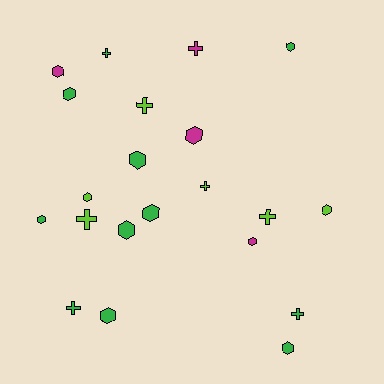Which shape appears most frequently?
Hexagon, with 13 objects.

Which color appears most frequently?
Green, with 11 objects.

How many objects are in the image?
There are 21 objects.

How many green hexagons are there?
There are 8 green hexagons.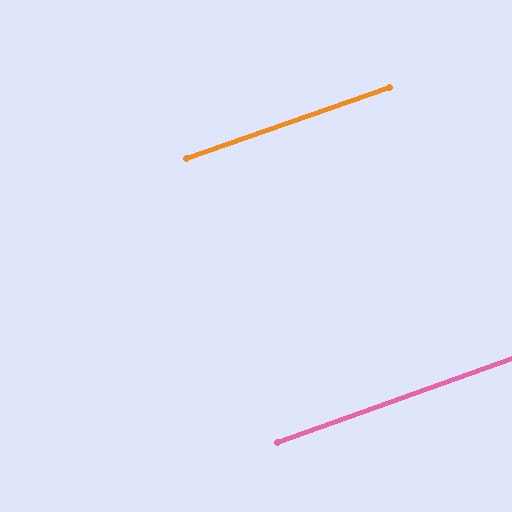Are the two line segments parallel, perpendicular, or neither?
Parallel — their directions differ by only 0.5°.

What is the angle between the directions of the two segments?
Approximately 0 degrees.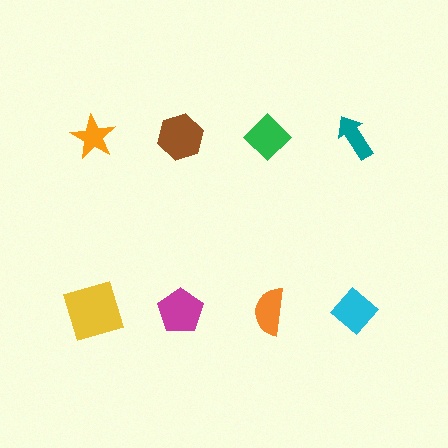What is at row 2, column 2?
A magenta pentagon.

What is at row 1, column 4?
A teal arrow.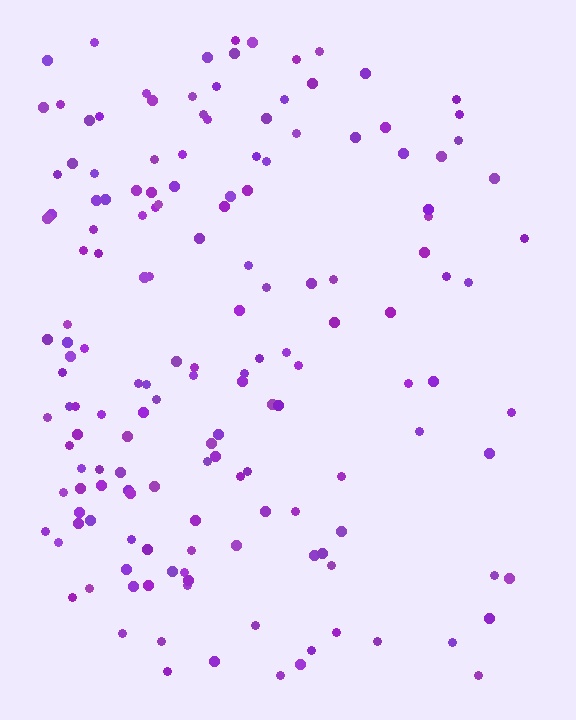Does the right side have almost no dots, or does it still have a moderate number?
Still a moderate number, just noticeably fewer than the left.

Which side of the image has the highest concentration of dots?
The left.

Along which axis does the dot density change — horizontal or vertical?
Horizontal.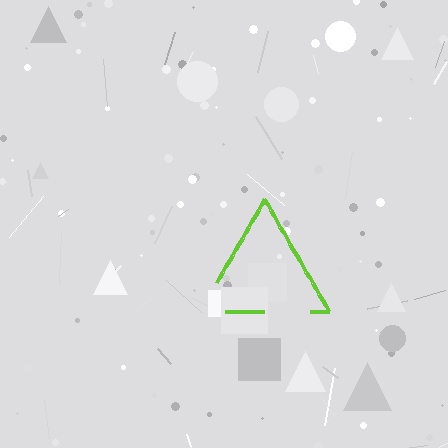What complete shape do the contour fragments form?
The contour fragments form a triangle.